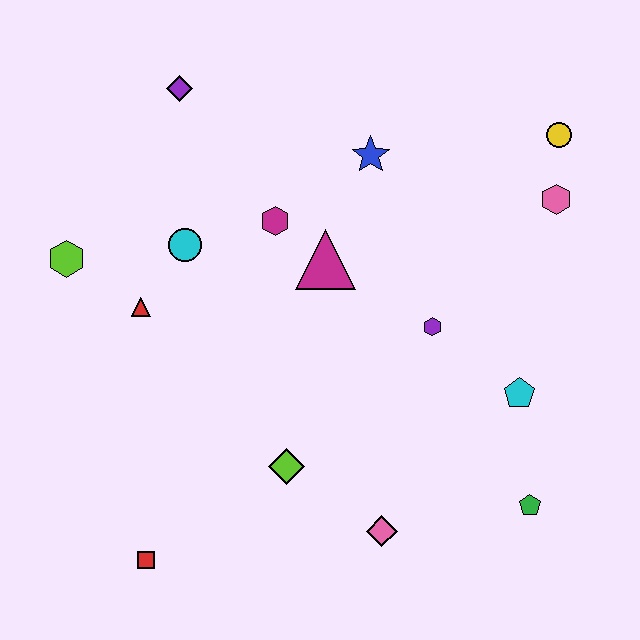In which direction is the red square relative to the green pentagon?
The red square is to the left of the green pentagon.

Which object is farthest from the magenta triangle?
The red square is farthest from the magenta triangle.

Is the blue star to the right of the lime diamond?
Yes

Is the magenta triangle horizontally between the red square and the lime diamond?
No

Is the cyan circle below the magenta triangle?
No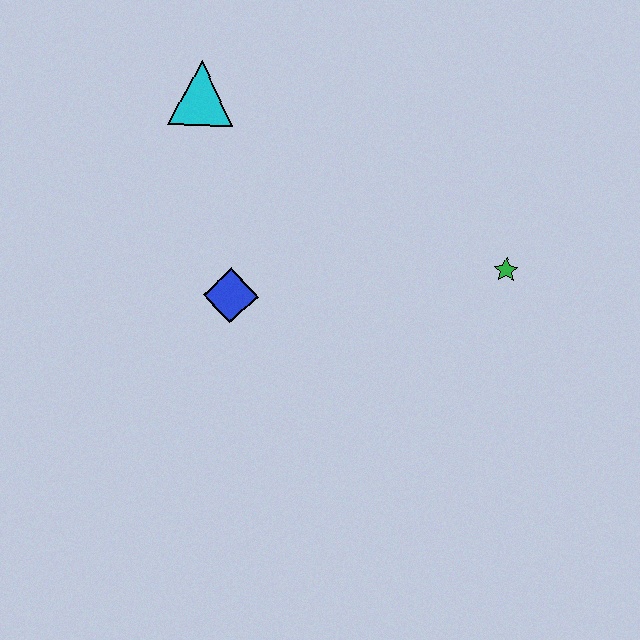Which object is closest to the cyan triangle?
The blue diamond is closest to the cyan triangle.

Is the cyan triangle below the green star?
No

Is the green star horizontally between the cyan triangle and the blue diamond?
No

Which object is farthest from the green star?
The cyan triangle is farthest from the green star.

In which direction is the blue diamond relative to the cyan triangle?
The blue diamond is below the cyan triangle.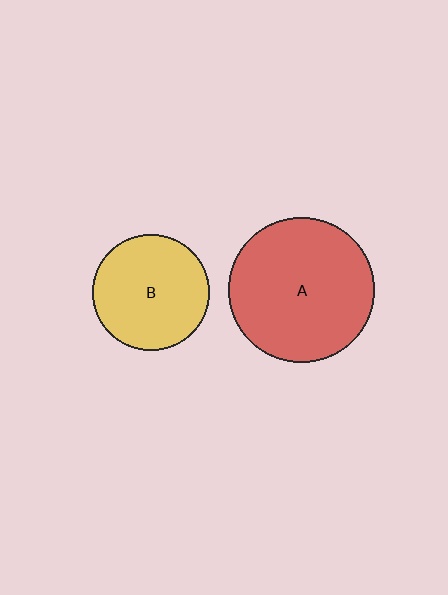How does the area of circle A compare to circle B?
Approximately 1.6 times.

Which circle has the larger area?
Circle A (red).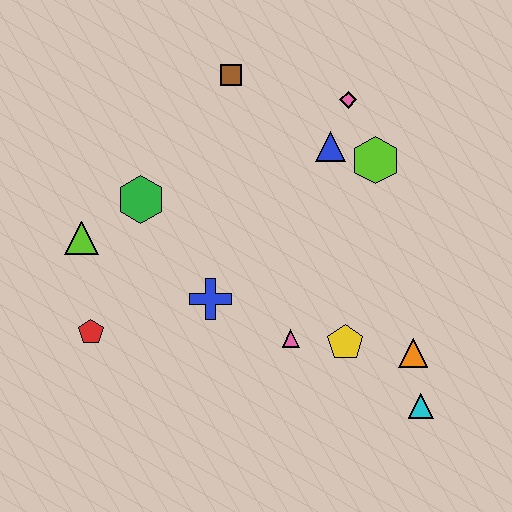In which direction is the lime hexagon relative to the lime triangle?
The lime hexagon is to the right of the lime triangle.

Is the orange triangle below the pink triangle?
Yes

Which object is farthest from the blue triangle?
The red pentagon is farthest from the blue triangle.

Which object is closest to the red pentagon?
The lime triangle is closest to the red pentagon.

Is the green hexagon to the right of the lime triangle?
Yes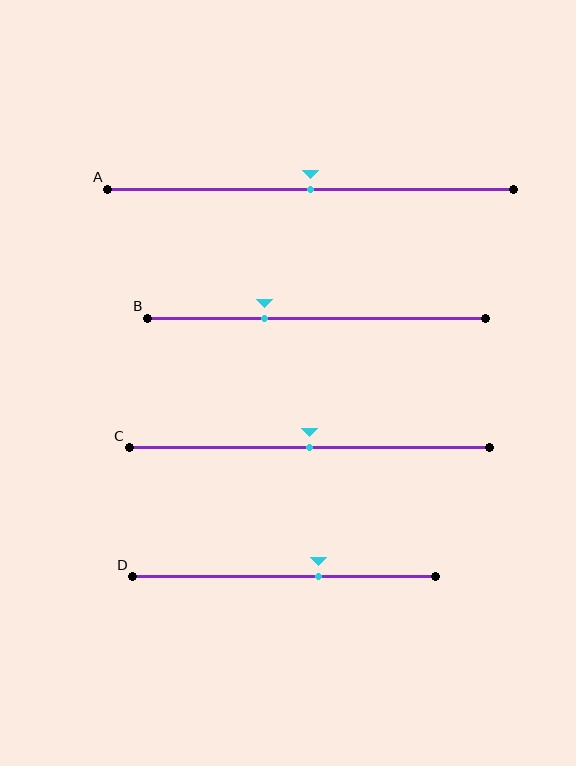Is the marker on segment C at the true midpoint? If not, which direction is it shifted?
Yes, the marker on segment C is at the true midpoint.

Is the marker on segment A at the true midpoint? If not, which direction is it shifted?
Yes, the marker on segment A is at the true midpoint.